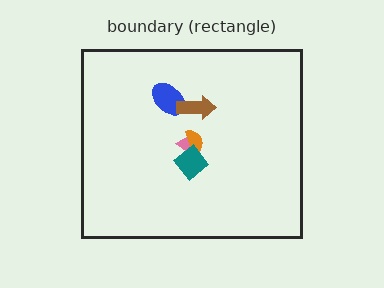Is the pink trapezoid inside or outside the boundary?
Inside.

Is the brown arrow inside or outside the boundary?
Inside.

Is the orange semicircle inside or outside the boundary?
Inside.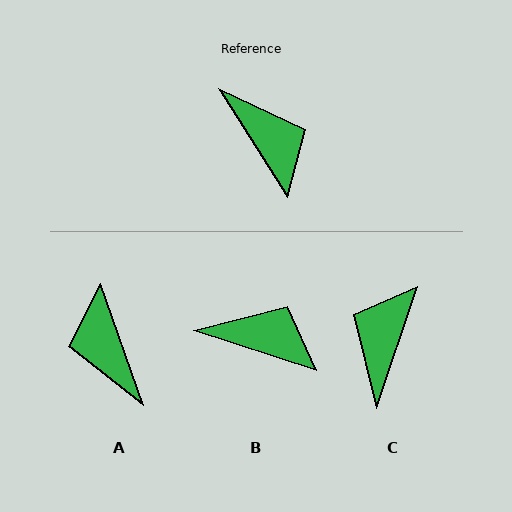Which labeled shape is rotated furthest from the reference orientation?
A, about 167 degrees away.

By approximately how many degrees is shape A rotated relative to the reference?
Approximately 167 degrees counter-clockwise.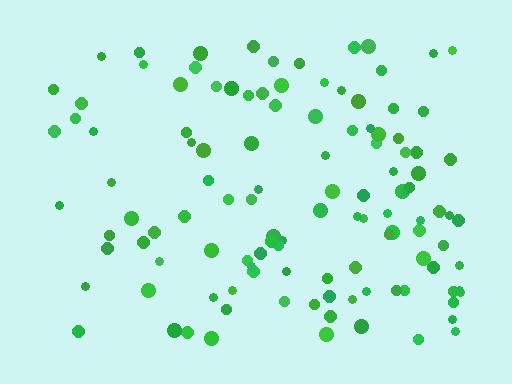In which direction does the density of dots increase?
From left to right, with the right side densest.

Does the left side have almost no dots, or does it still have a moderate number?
Still a moderate number, just noticeably fewer than the right.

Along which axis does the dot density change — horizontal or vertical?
Horizontal.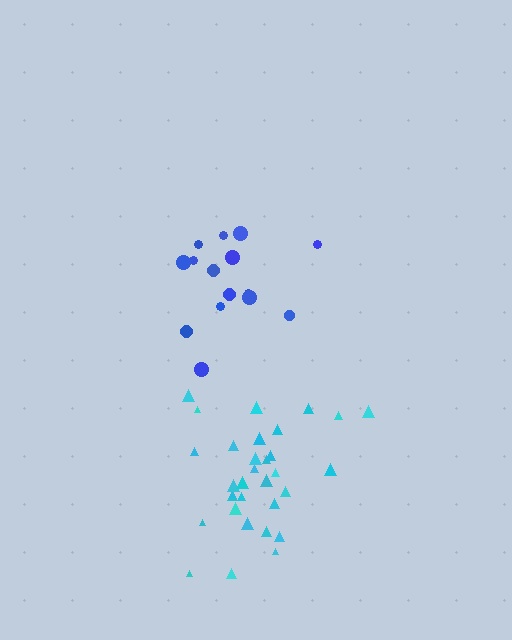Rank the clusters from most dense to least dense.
cyan, blue.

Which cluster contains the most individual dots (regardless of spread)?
Cyan (32).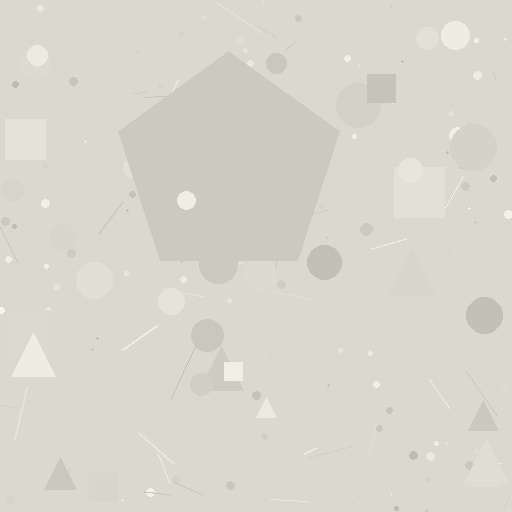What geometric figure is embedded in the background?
A pentagon is embedded in the background.